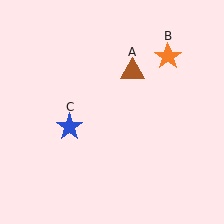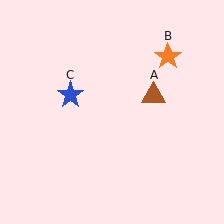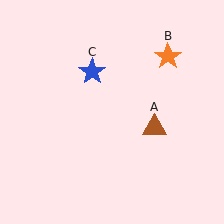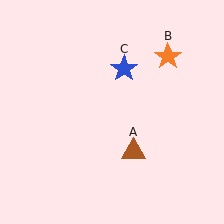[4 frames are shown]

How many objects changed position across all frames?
2 objects changed position: brown triangle (object A), blue star (object C).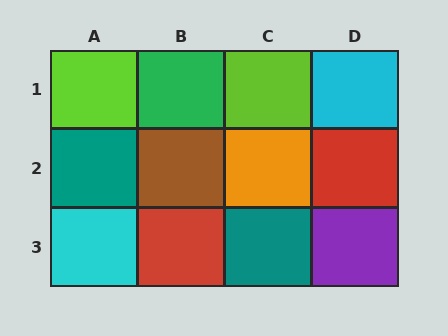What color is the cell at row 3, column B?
Red.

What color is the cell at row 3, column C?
Teal.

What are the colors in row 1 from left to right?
Lime, green, lime, cyan.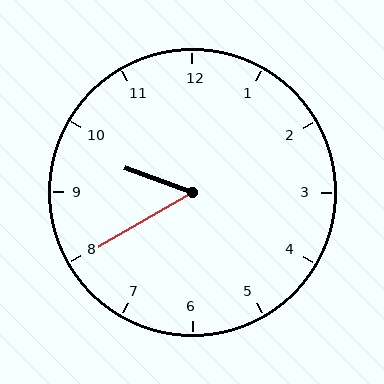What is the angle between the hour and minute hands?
Approximately 50 degrees.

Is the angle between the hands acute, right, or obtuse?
It is acute.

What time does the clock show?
9:40.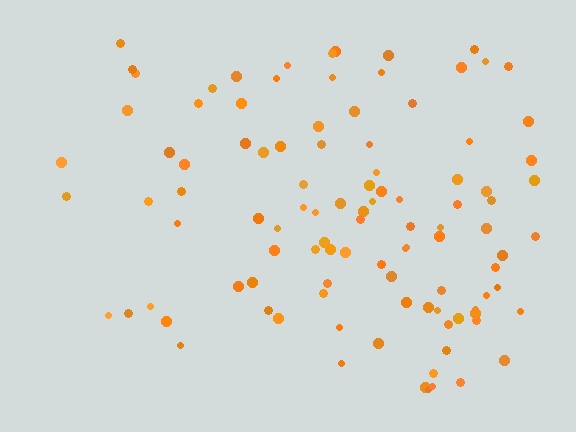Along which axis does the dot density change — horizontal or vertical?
Horizontal.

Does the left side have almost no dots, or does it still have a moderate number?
Still a moderate number, just noticeably fewer than the right.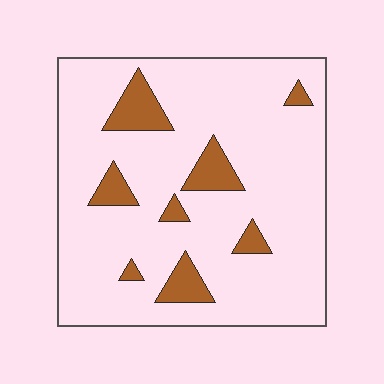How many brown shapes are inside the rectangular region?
8.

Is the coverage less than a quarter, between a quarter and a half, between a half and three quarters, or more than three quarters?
Less than a quarter.